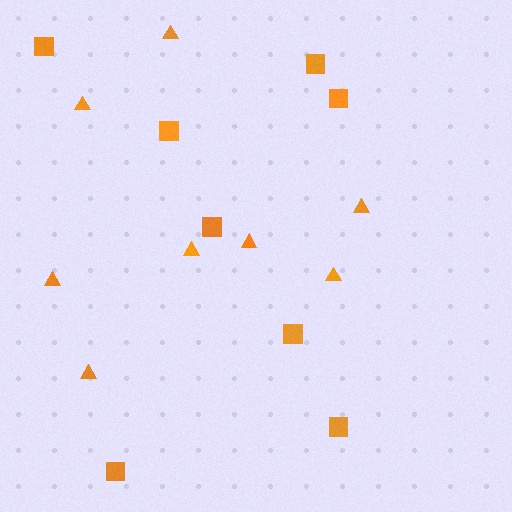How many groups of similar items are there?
There are 2 groups: one group of triangles (8) and one group of squares (8).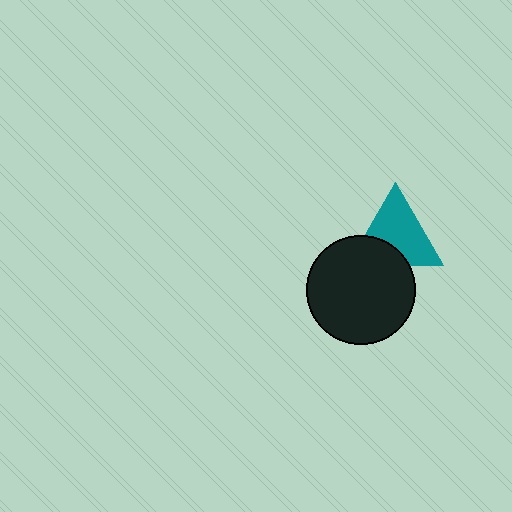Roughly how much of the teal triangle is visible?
Most of it is visible (roughly 70%).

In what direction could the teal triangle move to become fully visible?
The teal triangle could move up. That would shift it out from behind the black circle entirely.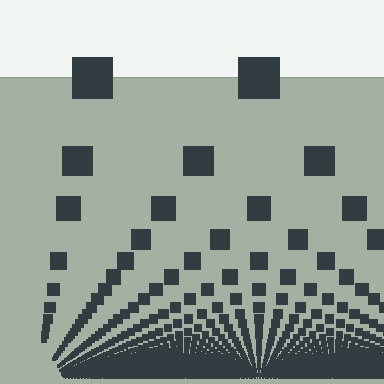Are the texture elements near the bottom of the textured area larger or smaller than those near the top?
Smaller. The gradient is inverted — elements near the bottom are smaller and denser.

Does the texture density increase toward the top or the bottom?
Density increases toward the bottom.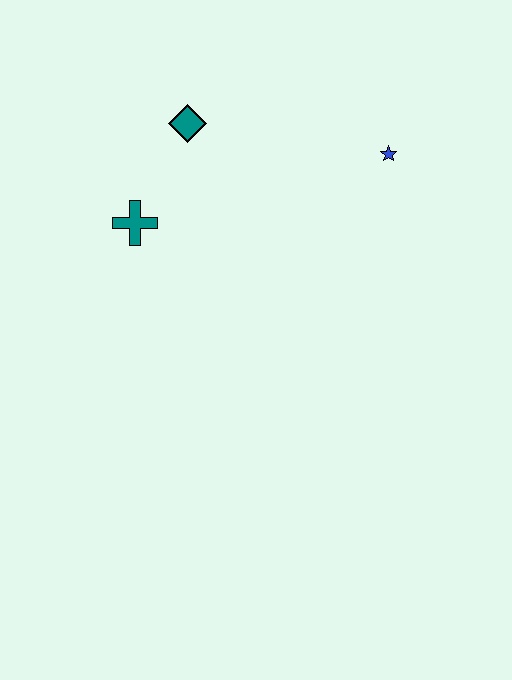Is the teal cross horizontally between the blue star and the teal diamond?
No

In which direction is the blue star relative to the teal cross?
The blue star is to the right of the teal cross.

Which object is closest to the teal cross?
The teal diamond is closest to the teal cross.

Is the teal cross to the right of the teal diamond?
No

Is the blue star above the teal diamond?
No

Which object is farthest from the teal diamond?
The blue star is farthest from the teal diamond.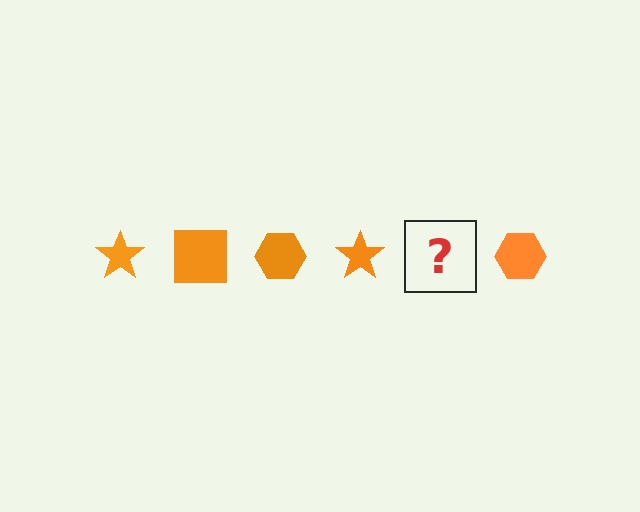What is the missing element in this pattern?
The missing element is an orange square.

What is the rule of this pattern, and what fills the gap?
The rule is that the pattern cycles through star, square, hexagon shapes in orange. The gap should be filled with an orange square.